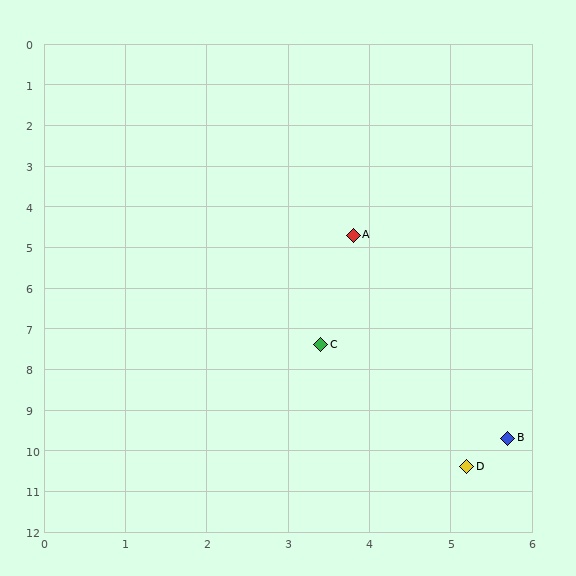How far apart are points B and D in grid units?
Points B and D are about 0.9 grid units apart.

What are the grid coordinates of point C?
Point C is at approximately (3.4, 7.4).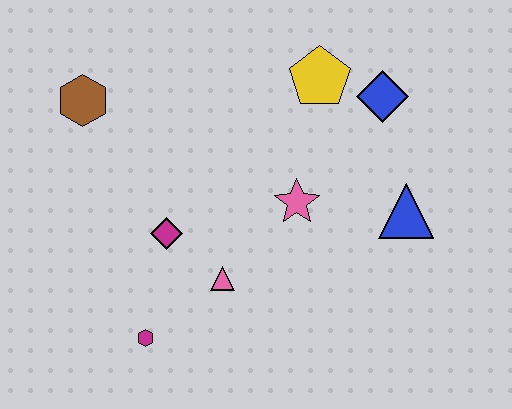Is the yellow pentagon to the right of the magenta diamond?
Yes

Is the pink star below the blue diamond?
Yes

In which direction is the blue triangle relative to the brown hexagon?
The blue triangle is to the right of the brown hexagon.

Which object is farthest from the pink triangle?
The blue diamond is farthest from the pink triangle.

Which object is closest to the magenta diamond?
The pink triangle is closest to the magenta diamond.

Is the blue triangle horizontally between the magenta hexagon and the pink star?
No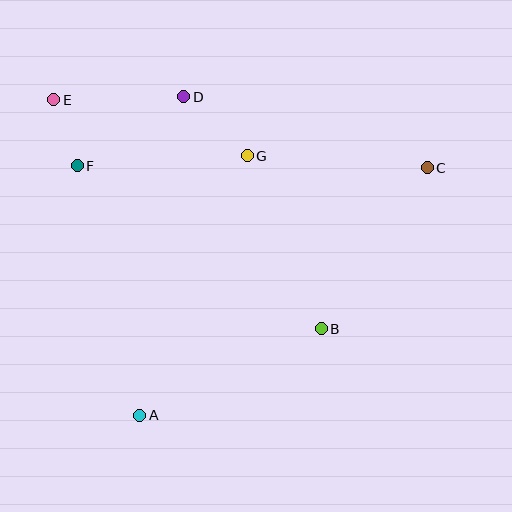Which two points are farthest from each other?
Points C and E are farthest from each other.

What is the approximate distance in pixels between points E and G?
The distance between E and G is approximately 201 pixels.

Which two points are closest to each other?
Points E and F are closest to each other.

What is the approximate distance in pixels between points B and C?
The distance between B and C is approximately 193 pixels.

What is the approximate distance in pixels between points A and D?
The distance between A and D is approximately 322 pixels.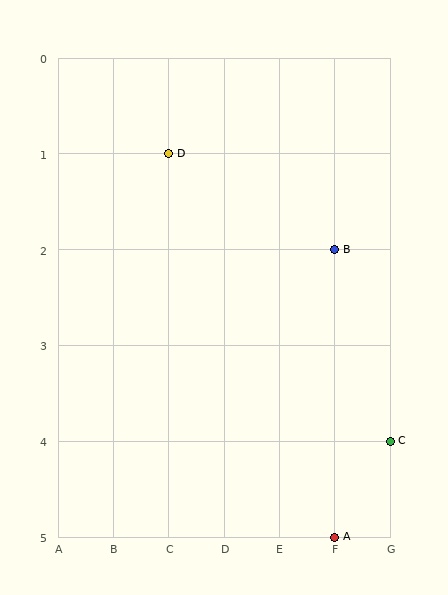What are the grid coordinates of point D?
Point D is at grid coordinates (C, 1).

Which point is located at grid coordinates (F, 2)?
Point B is at (F, 2).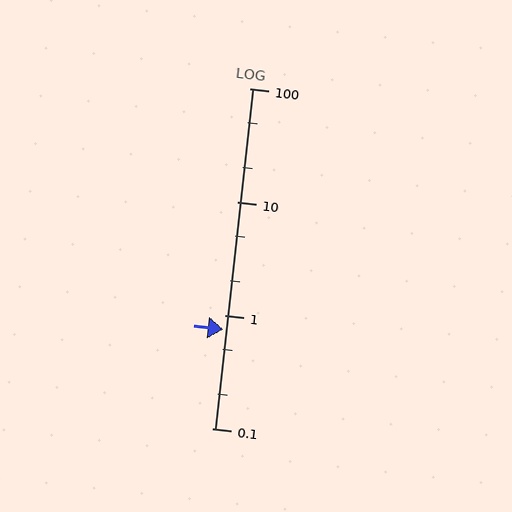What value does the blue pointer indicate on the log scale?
The pointer indicates approximately 0.75.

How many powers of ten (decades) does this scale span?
The scale spans 3 decades, from 0.1 to 100.